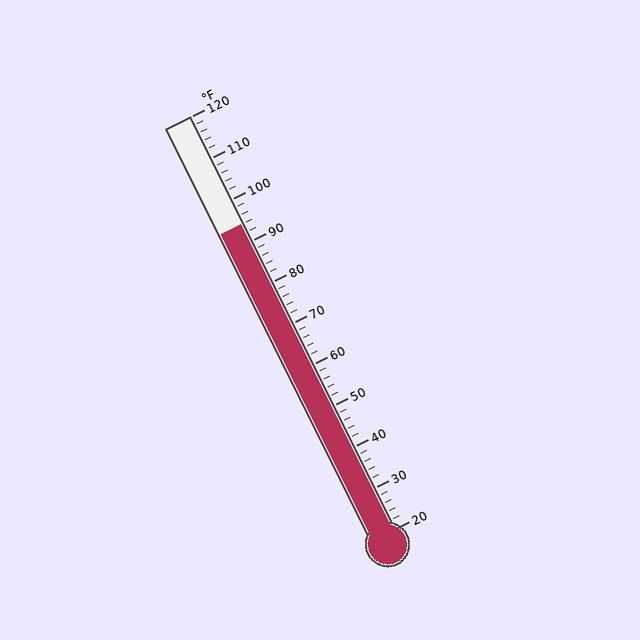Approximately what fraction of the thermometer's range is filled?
The thermometer is filled to approximately 75% of its range.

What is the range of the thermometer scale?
The thermometer scale ranges from 20°F to 120°F.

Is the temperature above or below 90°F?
The temperature is above 90°F.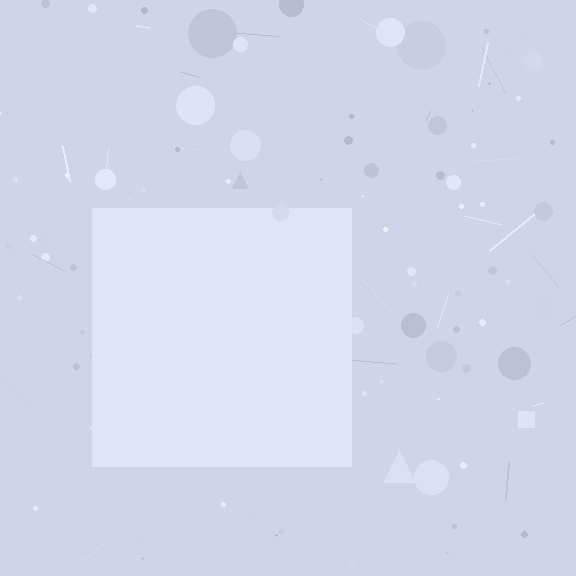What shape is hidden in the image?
A square is hidden in the image.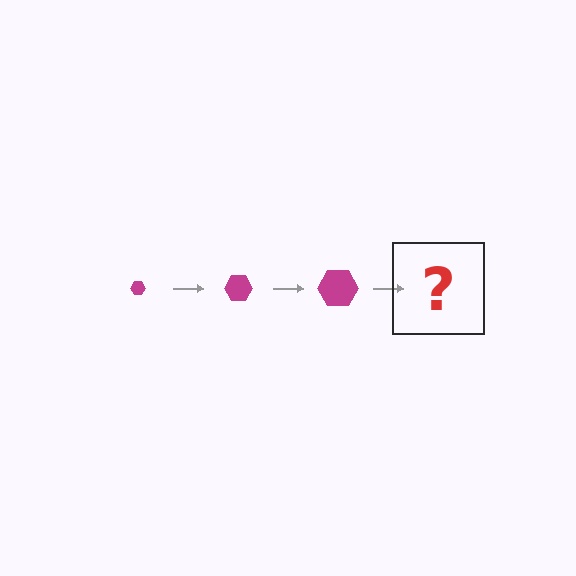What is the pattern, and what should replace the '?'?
The pattern is that the hexagon gets progressively larger each step. The '?' should be a magenta hexagon, larger than the previous one.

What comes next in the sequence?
The next element should be a magenta hexagon, larger than the previous one.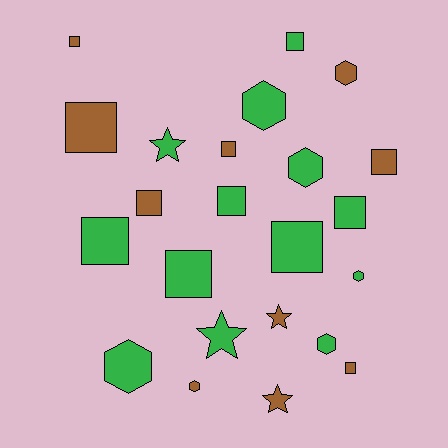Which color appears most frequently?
Green, with 13 objects.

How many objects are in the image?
There are 23 objects.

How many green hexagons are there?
There are 5 green hexagons.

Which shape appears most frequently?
Square, with 12 objects.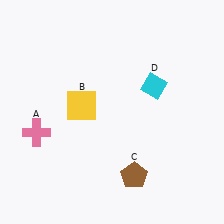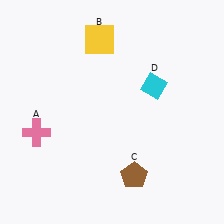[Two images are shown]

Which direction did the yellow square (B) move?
The yellow square (B) moved up.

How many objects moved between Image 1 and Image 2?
1 object moved between the two images.